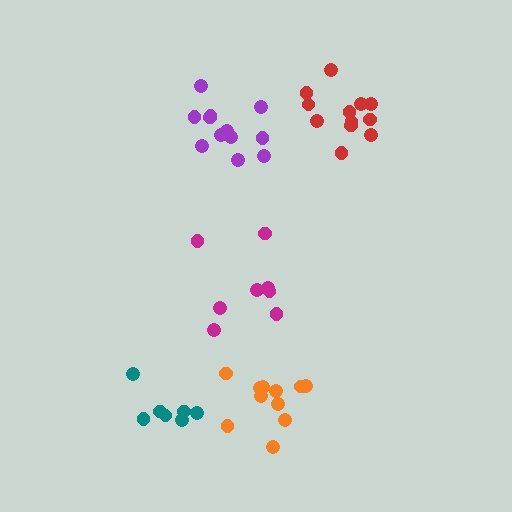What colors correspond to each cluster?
The clusters are colored: red, purple, teal, magenta, orange.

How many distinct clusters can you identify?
There are 5 distinct clusters.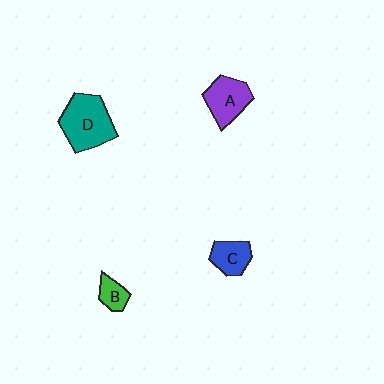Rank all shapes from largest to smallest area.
From largest to smallest: D (teal), A (purple), C (blue), B (green).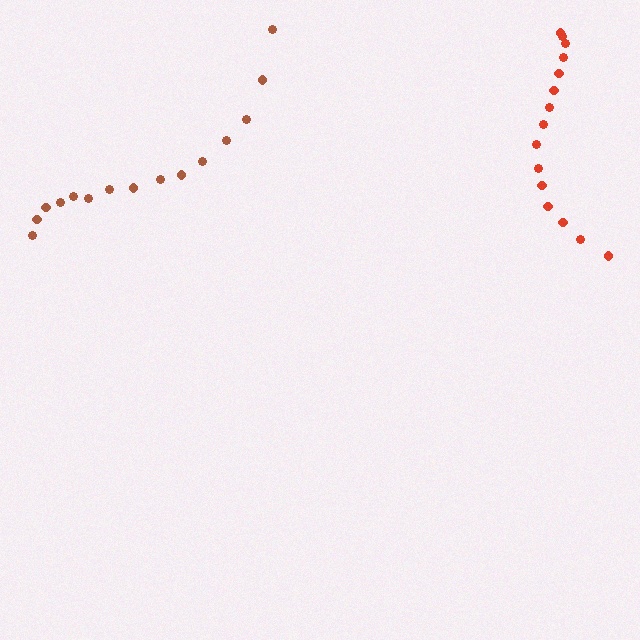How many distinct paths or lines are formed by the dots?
There are 2 distinct paths.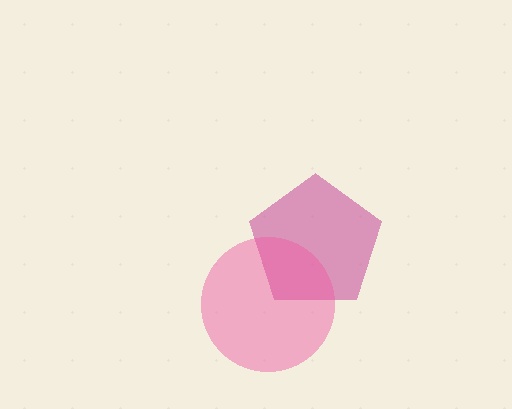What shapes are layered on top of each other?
The layered shapes are: a magenta pentagon, a pink circle.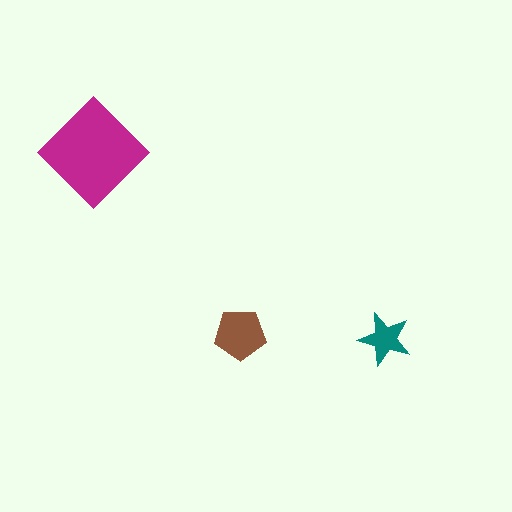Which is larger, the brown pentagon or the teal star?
The brown pentagon.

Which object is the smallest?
The teal star.